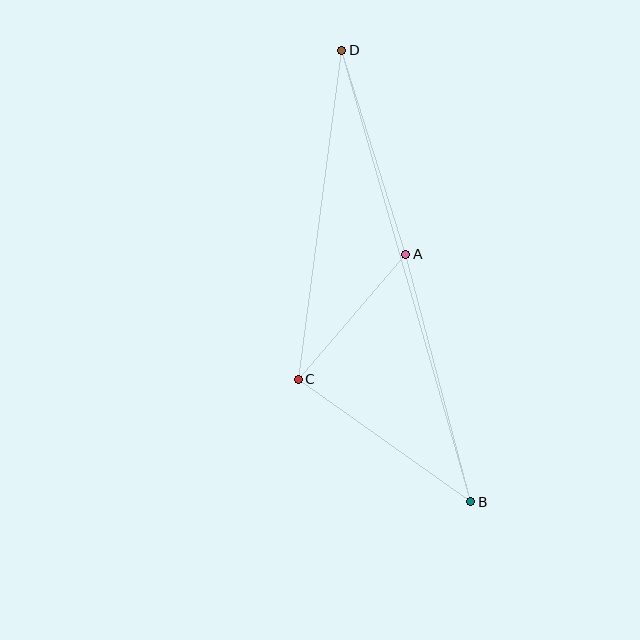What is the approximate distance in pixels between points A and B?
The distance between A and B is approximately 256 pixels.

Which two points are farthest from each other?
Points B and D are farthest from each other.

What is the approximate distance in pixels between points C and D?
The distance between C and D is approximately 332 pixels.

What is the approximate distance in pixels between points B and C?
The distance between B and C is approximately 211 pixels.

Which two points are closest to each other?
Points A and C are closest to each other.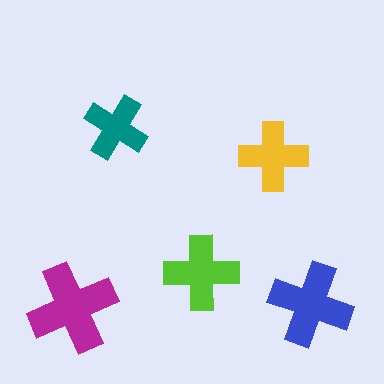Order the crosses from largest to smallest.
the magenta one, the blue one, the lime one, the yellow one, the teal one.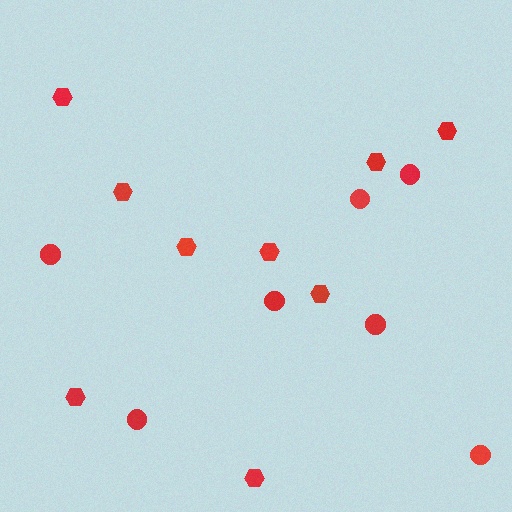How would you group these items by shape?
There are 2 groups: one group of hexagons (9) and one group of circles (7).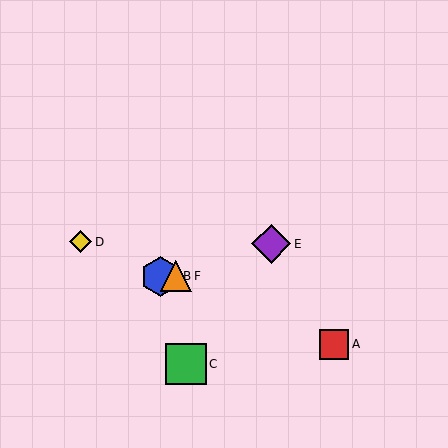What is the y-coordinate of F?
Object F is at y≈276.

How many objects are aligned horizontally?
2 objects (B, F) are aligned horizontally.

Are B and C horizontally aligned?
No, B is at y≈276 and C is at y≈364.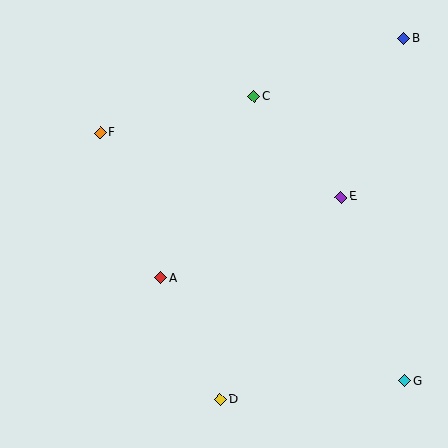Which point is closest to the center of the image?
Point A at (161, 278) is closest to the center.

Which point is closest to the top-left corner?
Point F is closest to the top-left corner.